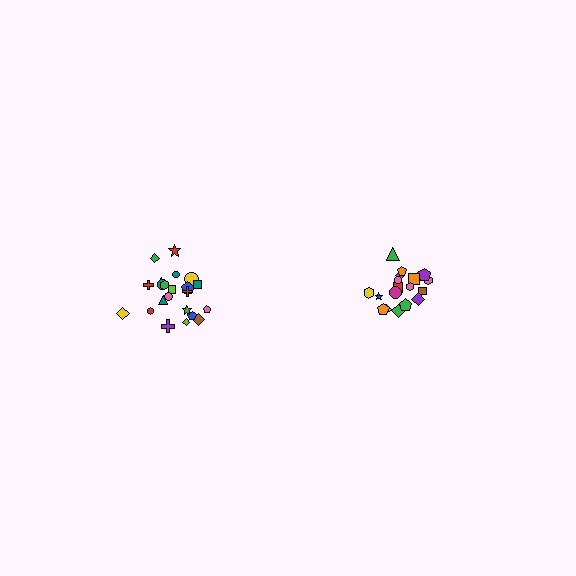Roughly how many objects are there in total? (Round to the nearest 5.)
Roughly 40 objects in total.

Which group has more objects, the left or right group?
The left group.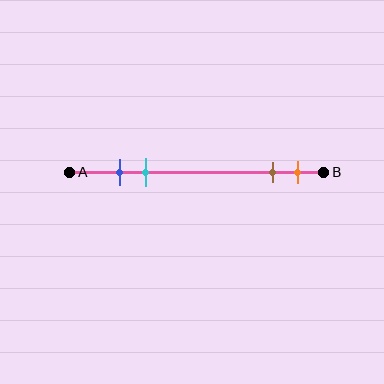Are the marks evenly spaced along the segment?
No, the marks are not evenly spaced.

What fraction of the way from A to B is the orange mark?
The orange mark is approximately 90% (0.9) of the way from A to B.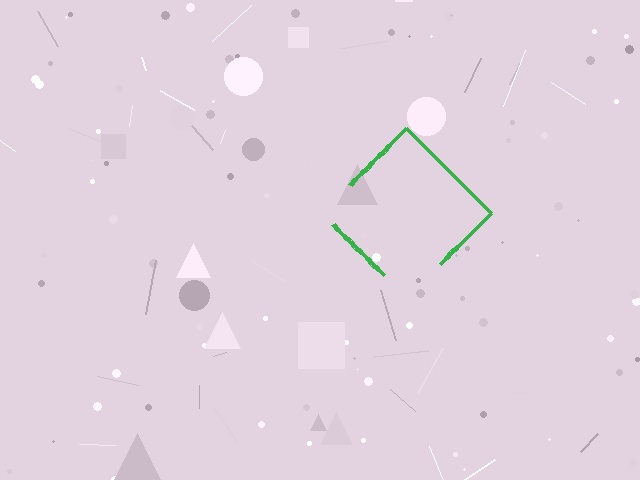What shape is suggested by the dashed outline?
The dashed outline suggests a diamond.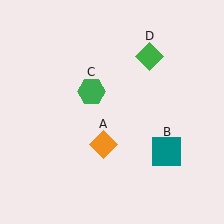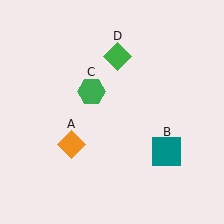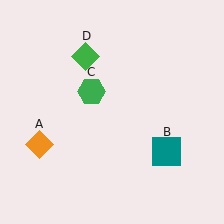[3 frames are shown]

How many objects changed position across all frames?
2 objects changed position: orange diamond (object A), green diamond (object D).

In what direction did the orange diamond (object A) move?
The orange diamond (object A) moved left.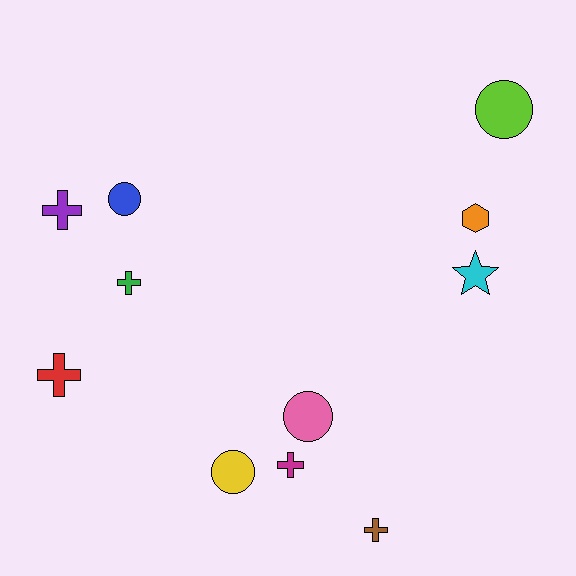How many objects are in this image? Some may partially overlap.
There are 11 objects.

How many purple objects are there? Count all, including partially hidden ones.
There is 1 purple object.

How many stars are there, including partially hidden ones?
There is 1 star.